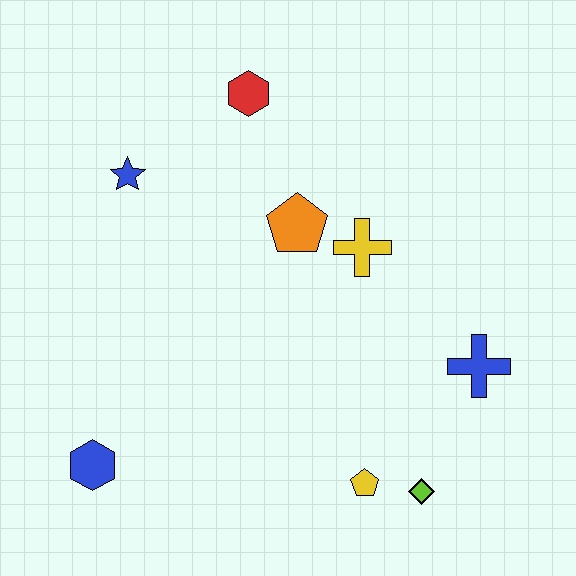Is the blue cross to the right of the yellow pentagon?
Yes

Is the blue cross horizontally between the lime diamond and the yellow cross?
No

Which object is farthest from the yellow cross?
The blue hexagon is farthest from the yellow cross.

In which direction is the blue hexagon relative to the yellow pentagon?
The blue hexagon is to the left of the yellow pentagon.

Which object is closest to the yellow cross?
The orange pentagon is closest to the yellow cross.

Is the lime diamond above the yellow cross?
No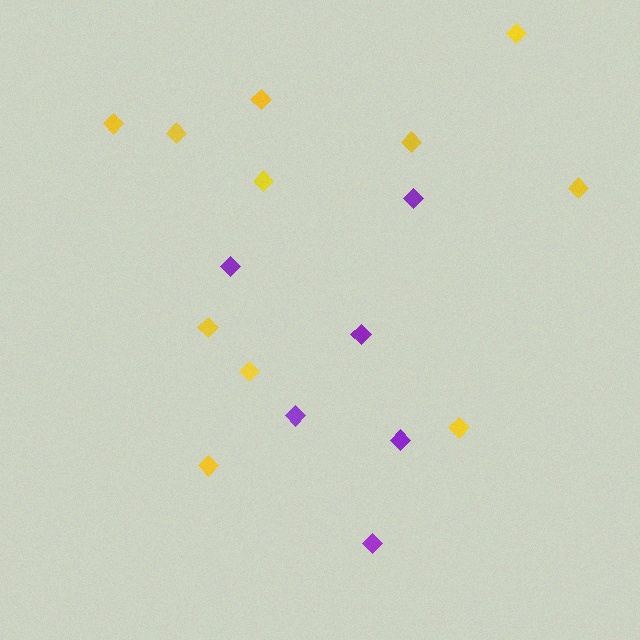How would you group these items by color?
There are 2 groups: one group of purple diamonds (6) and one group of yellow diamonds (11).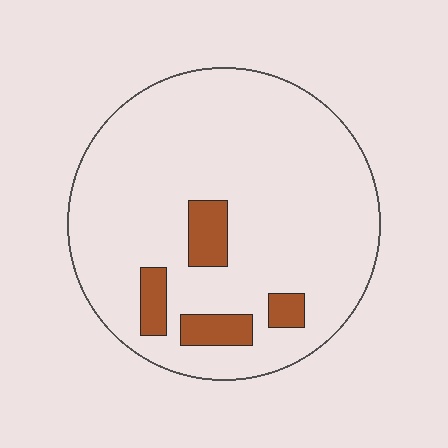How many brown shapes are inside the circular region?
4.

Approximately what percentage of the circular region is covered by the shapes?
Approximately 10%.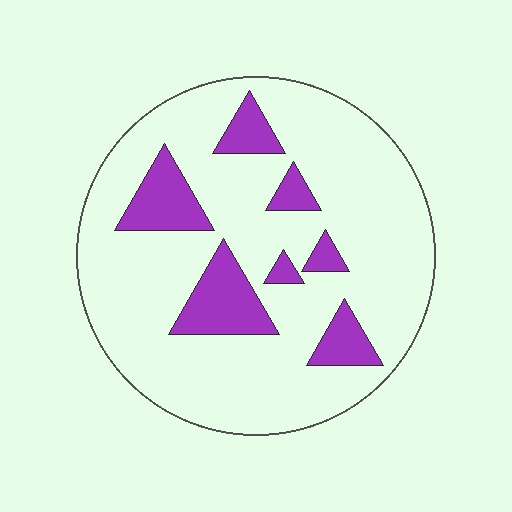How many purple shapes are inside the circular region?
7.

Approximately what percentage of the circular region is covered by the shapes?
Approximately 20%.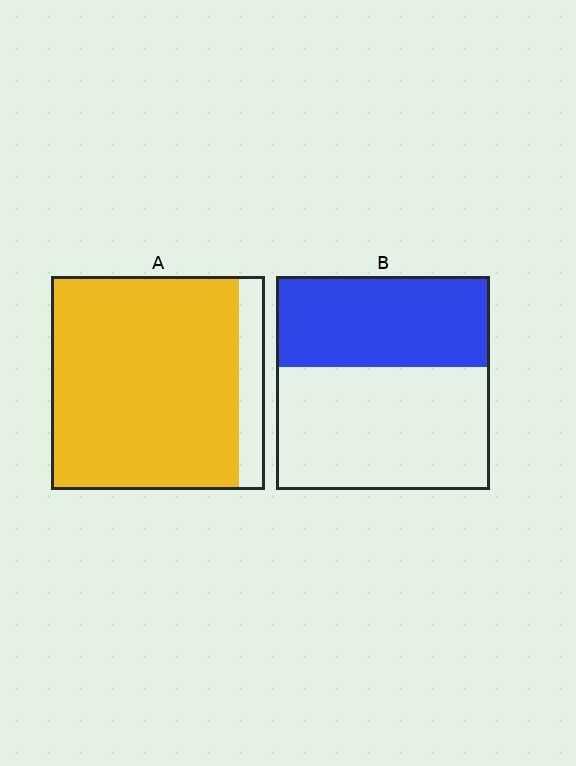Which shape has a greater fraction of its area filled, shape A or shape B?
Shape A.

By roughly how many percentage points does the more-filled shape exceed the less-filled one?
By roughly 45 percentage points (A over B).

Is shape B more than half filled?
No.